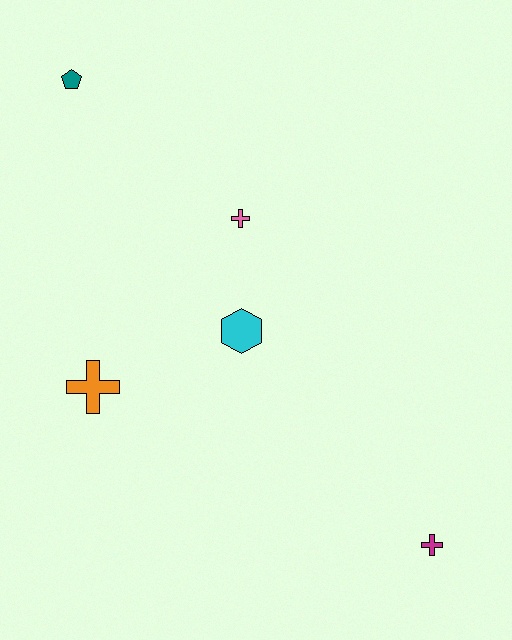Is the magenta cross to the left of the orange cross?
No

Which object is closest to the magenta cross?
The cyan hexagon is closest to the magenta cross.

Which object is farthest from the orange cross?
The magenta cross is farthest from the orange cross.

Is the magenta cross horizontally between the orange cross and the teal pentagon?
No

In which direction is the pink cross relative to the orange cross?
The pink cross is above the orange cross.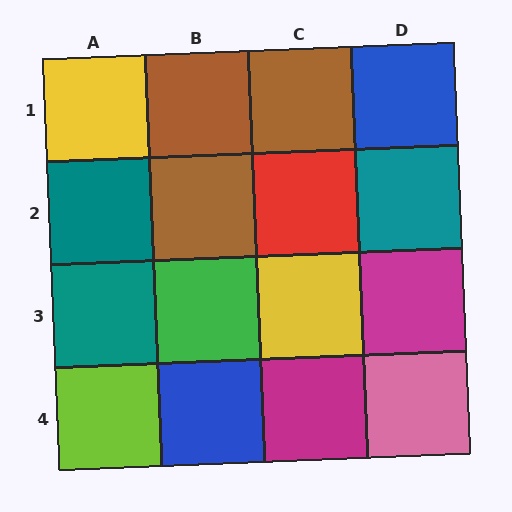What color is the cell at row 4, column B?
Blue.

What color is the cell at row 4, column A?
Lime.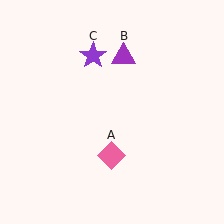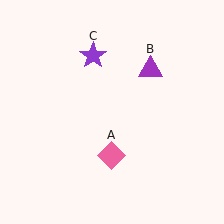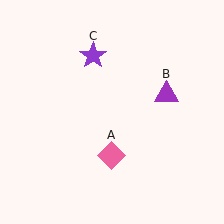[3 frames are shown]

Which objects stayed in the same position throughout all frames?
Pink diamond (object A) and purple star (object C) remained stationary.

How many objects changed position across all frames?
1 object changed position: purple triangle (object B).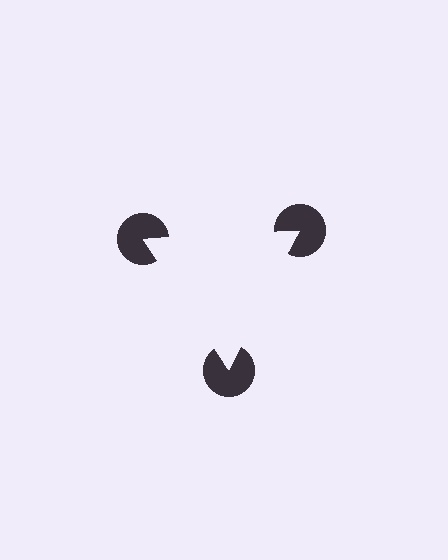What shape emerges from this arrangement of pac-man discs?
An illusory triangle — its edges are inferred from the aligned wedge cuts in the pac-man discs, not physically drawn.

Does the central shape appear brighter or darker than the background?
It typically appears slightly brighter than the background, even though no actual brightness change is drawn.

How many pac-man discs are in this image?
There are 3 — one at each vertex of the illusory triangle.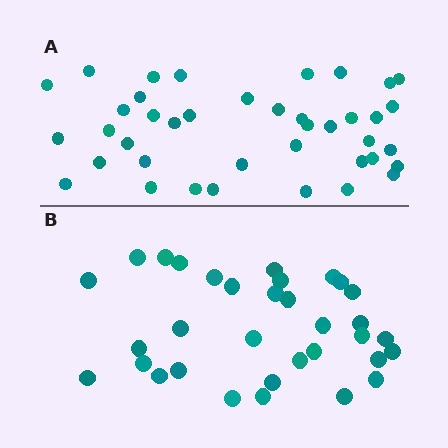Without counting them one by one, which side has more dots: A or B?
Region A (the top region) has more dots.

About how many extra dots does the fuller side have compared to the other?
Region A has roughly 8 or so more dots than region B.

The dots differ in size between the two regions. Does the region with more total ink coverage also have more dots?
No. Region B has more total ink coverage because its dots are larger, but region A actually contains more individual dots. Total area can be misleading — the number of items is what matters here.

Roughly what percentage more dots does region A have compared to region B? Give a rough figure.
About 20% more.